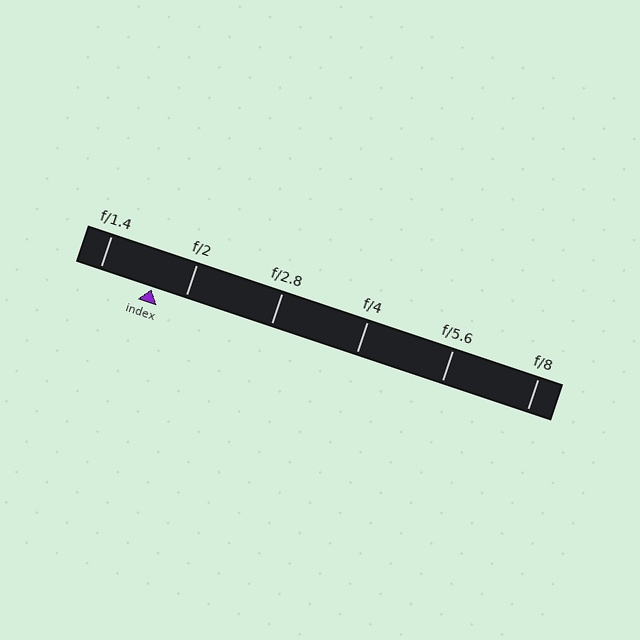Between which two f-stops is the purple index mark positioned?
The index mark is between f/1.4 and f/2.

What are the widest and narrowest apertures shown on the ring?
The widest aperture shown is f/1.4 and the narrowest is f/8.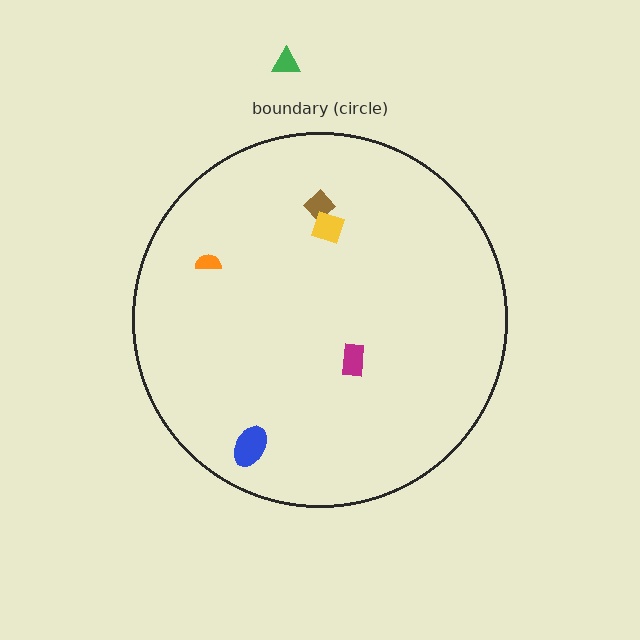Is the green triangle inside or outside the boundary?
Outside.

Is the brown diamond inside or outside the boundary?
Inside.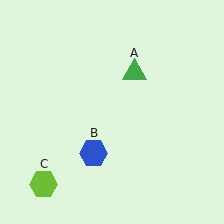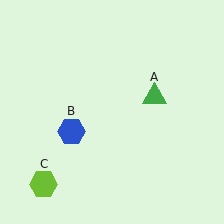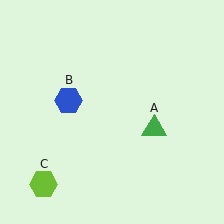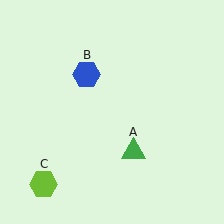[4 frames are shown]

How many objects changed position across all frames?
2 objects changed position: green triangle (object A), blue hexagon (object B).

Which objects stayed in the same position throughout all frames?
Lime hexagon (object C) remained stationary.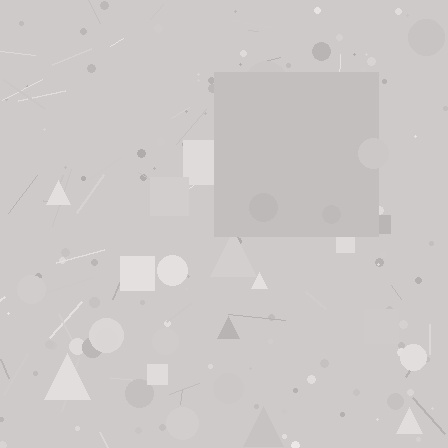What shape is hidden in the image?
A square is hidden in the image.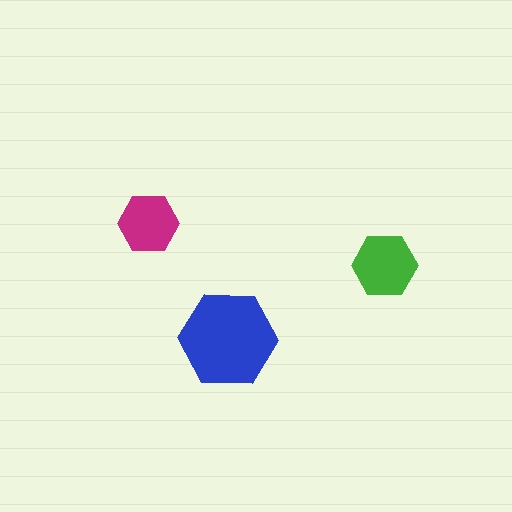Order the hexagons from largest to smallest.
the blue one, the green one, the magenta one.